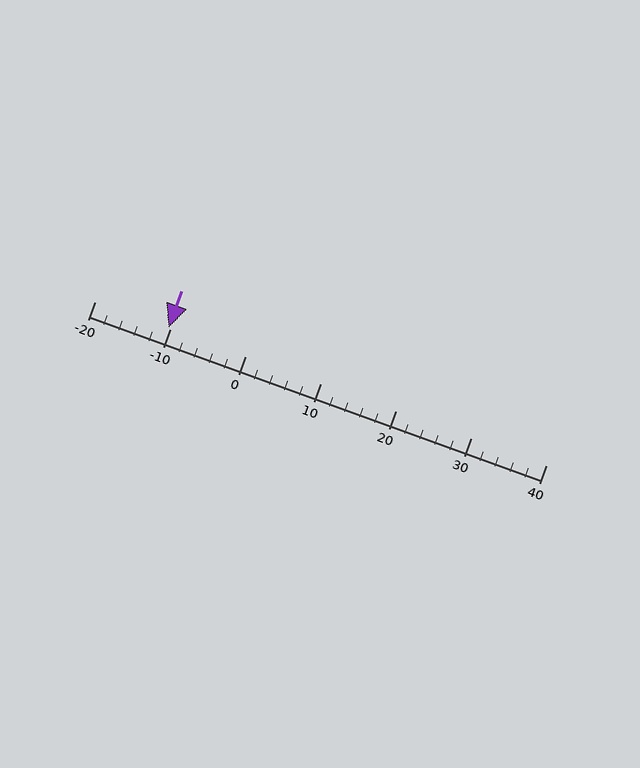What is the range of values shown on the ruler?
The ruler shows values from -20 to 40.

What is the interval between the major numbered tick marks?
The major tick marks are spaced 10 units apart.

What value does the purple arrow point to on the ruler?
The purple arrow points to approximately -10.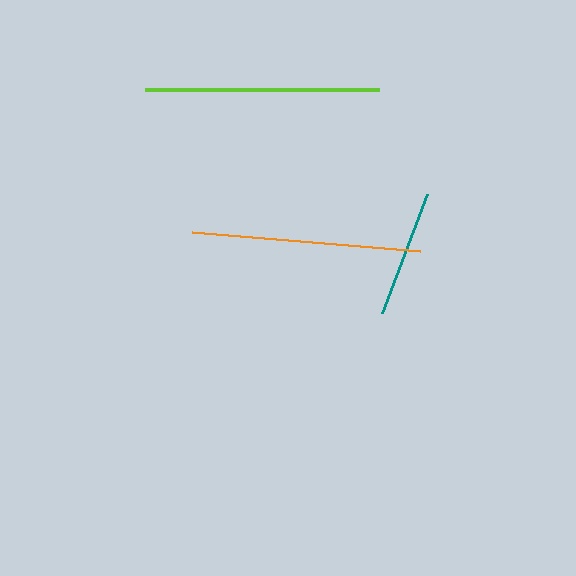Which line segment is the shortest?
The teal line is the shortest at approximately 128 pixels.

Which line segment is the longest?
The lime line is the longest at approximately 235 pixels.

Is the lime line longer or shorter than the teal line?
The lime line is longer than the teal line.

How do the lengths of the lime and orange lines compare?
The lime and orange lines are approximately the same length.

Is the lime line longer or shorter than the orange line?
The lime line is longer than the orange line.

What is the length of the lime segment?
The lime segment is approximately 235 pixels long.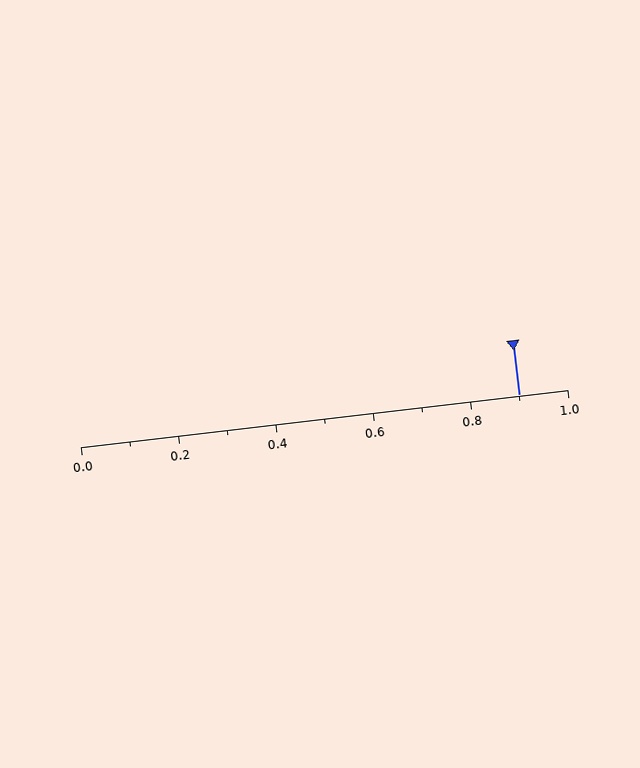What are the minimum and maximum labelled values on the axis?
The axis runs from 0.0 to 1.0.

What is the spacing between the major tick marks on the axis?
The major ticks are spaced 0.2 apart.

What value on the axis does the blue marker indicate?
The marker indicates approximately 0.9.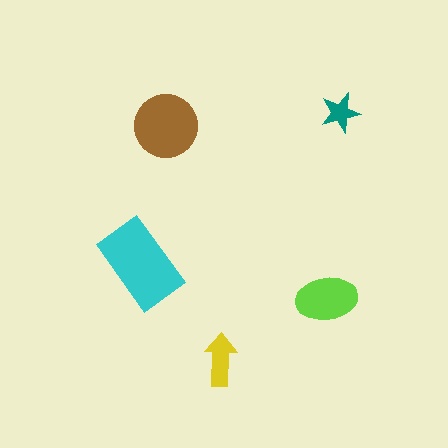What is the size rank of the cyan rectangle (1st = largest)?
1st.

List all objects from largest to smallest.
The cyan rectangle, the brown circle, the lime ellipse, the yellow arrow, the teal star.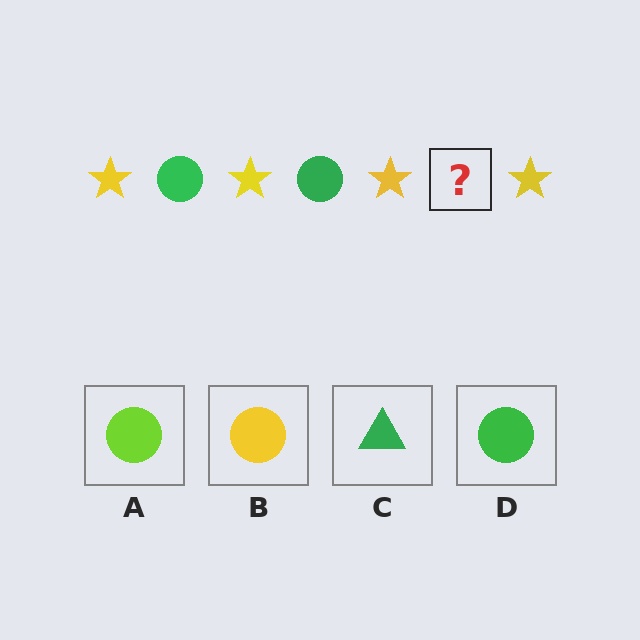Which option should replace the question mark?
Option D.